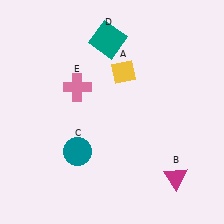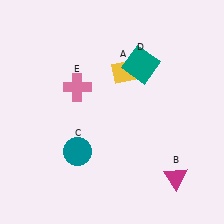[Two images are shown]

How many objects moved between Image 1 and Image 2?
1 object moved between the two images.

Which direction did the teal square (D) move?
The teal square (D) moved right.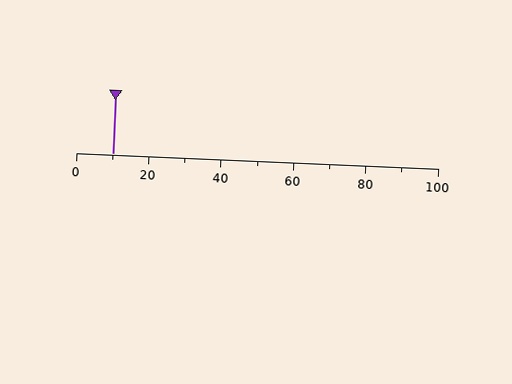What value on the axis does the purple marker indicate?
The marker indicates approximately 10.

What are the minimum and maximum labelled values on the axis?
The axis runs from 0 to 100.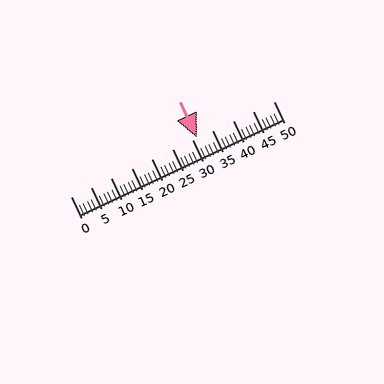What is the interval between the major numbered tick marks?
The major tick marks are spaced 5 units apart.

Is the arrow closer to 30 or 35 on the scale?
The arrow is closer to 30.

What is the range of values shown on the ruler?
The ruler shows values from 0 to 50.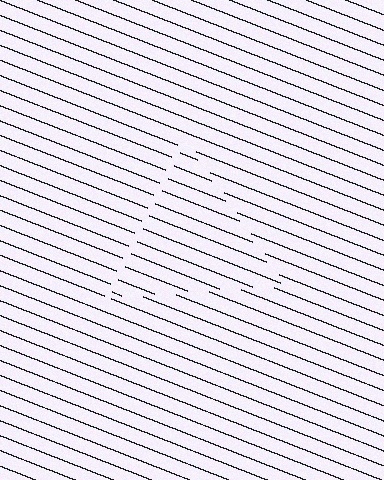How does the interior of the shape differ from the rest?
The interior of the shape contains the same grating, shifted by half a period — the contour is defined by the phase discontinuity where line-ends from the inner and outer gratings abut.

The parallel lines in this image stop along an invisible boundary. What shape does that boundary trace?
An illusory triangle. The interior of the shape contains the same grating, shifted by half a period — the contour is defined by the phase discontinuity where line-ends from the inner and outer gratings abut.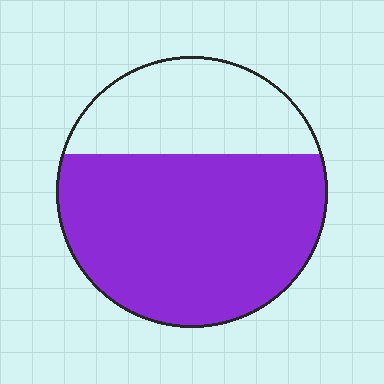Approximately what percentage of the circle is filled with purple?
Approximately 70%.